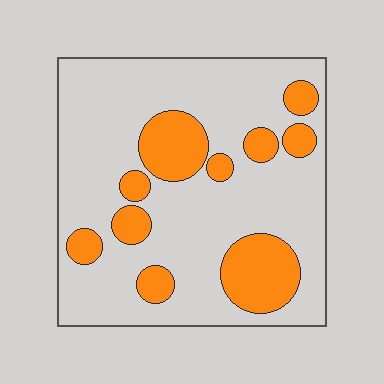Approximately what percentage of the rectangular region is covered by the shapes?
Approximately 25%.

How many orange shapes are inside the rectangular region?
10.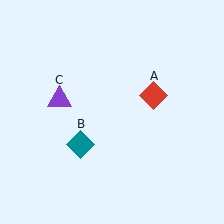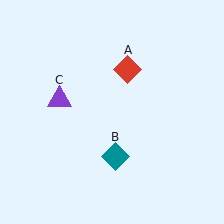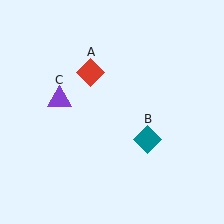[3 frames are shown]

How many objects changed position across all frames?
2 objects changed position: red diamond (object A), teal diamond (object B).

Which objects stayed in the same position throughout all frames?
Purple triangle (object C) remained stationary.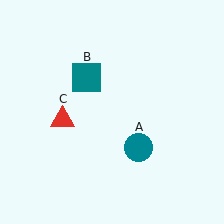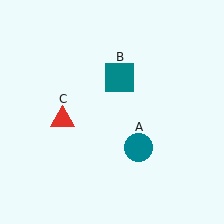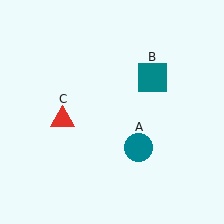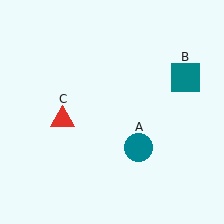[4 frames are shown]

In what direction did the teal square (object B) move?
The teal square (object B) moved right.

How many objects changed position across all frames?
1 object changed position: teal square (object B).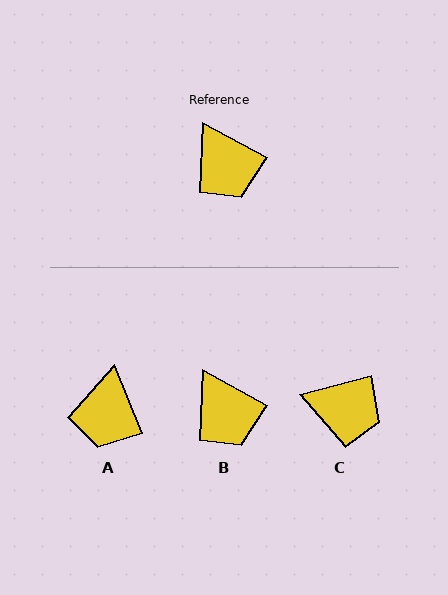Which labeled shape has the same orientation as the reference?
B.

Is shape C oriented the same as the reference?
No, it is off by about 43 degrees.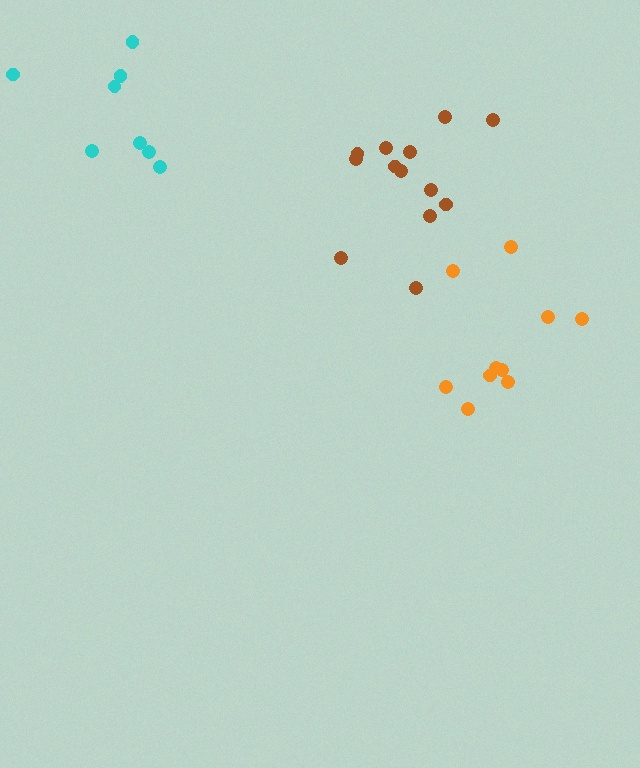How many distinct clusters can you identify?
There are 3 distinct clusters.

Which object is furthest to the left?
The cyan cluster is leftmost.